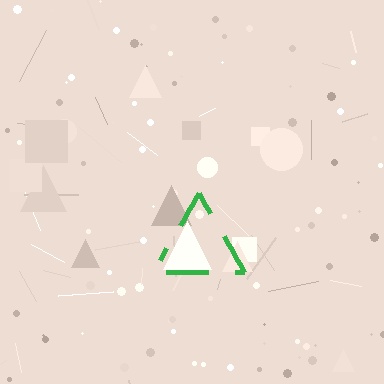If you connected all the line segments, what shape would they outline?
They would outline a triangle.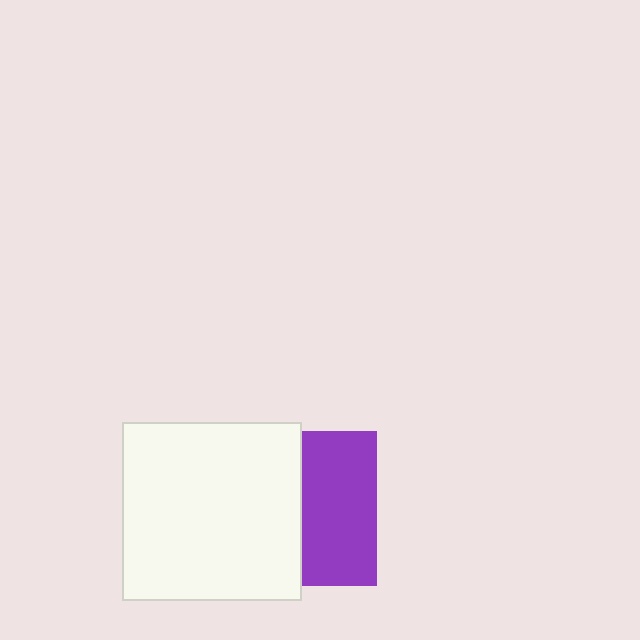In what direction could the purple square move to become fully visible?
The purple square could move right. That would shift it out from behind the white square entirely.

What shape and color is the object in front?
The object in front is a white square.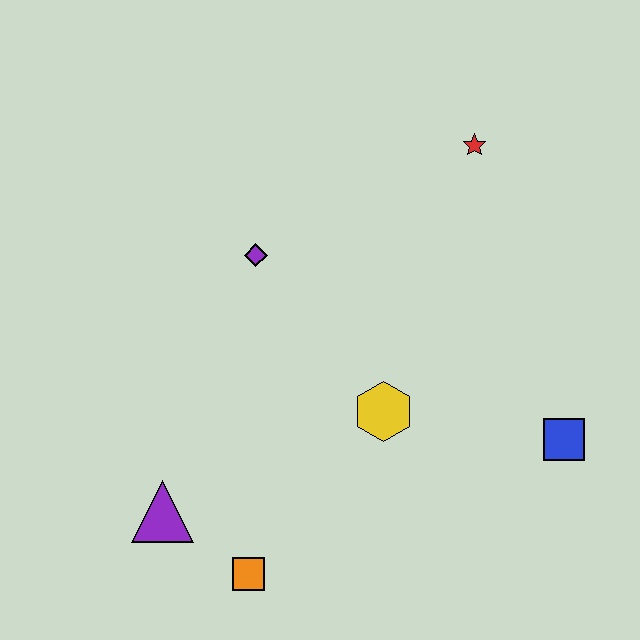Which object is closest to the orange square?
The purple triangle is closest to the orange square.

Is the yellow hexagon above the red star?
No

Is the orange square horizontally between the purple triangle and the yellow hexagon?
Yes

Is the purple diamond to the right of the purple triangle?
Yes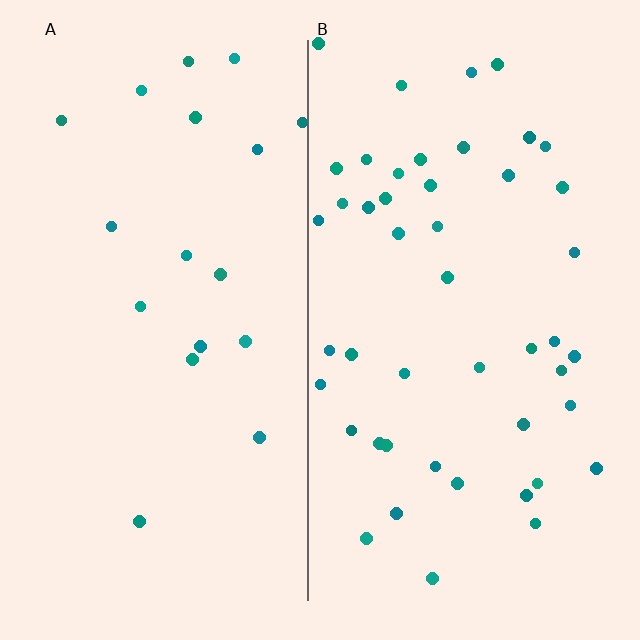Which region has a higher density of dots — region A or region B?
B (the right).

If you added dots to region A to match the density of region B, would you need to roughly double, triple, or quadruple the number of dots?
Approximately triple.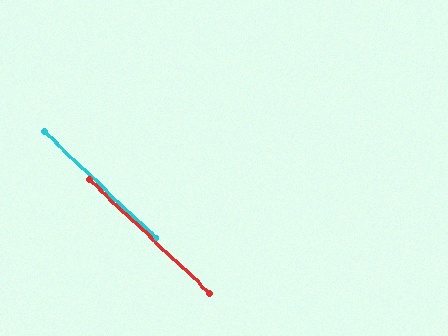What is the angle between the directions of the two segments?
Approximately 0 degrees.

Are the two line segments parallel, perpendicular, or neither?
Parallel — their directions differ by only 0.2°.